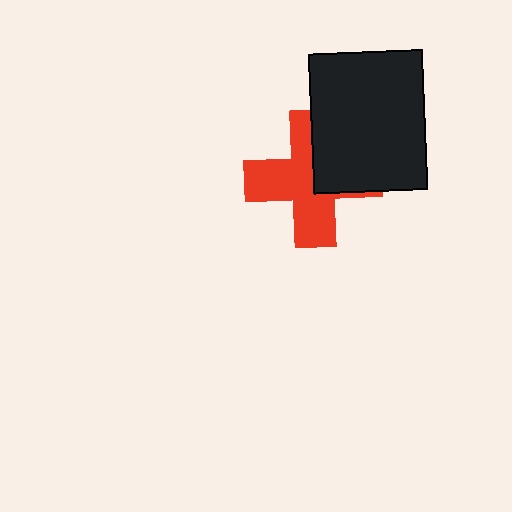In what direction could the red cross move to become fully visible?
The red cross could move left. That would shift it out from behind the black rectangle entirely.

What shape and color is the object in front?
The object in front is a black rectangle.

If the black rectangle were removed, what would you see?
You would see the complete red cross.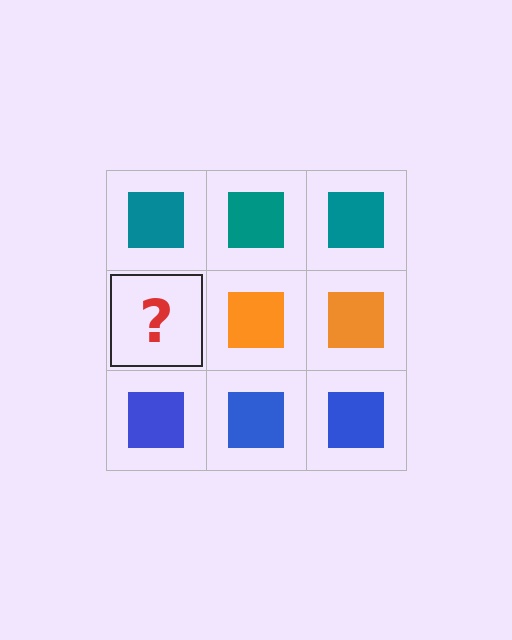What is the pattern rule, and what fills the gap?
The rule is that each row has a consistent color. The gap should be filled with an orange square.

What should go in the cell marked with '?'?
The missing cell should contain an orange square.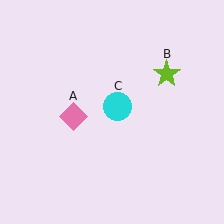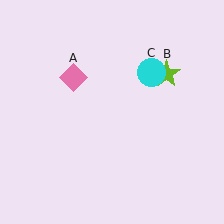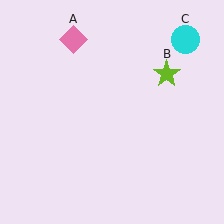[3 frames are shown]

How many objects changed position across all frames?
2 objects changed position: pink diamond (object A), cyan circle (object C).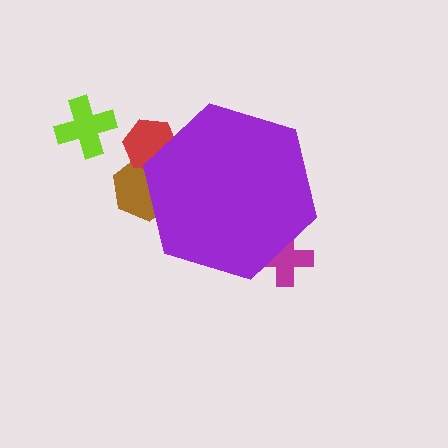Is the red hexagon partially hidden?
Yes, the red hexagon is partially hidden behind the purple hexagon.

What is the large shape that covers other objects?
A purple hexagon.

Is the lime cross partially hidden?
No, the lime cross is fully visible.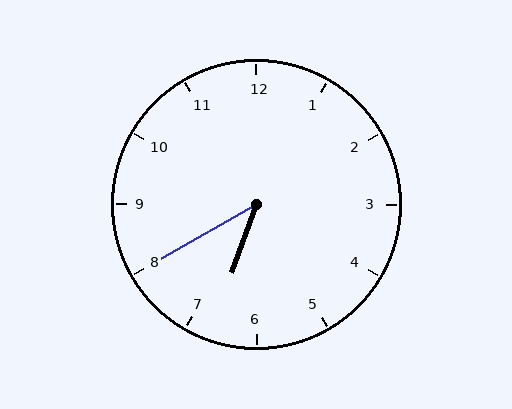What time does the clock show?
6:40.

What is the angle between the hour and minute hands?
Approximately 40 degrees.